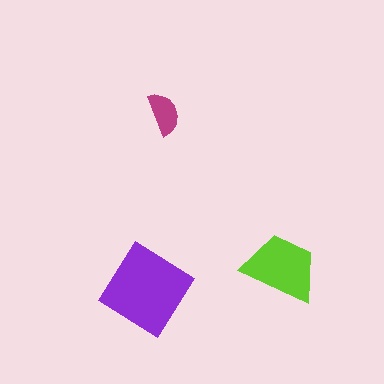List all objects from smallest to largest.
The magenta semicircle, the lime trapezoid, the purple diamond.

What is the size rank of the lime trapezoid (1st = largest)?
2nd.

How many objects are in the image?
There are 3 objects in the image.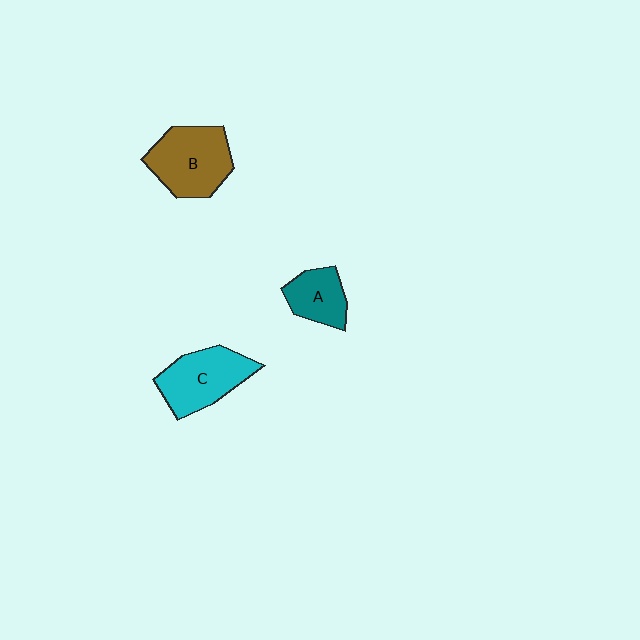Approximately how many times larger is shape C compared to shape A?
Approximately 1.6 times.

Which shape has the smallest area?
Shape A (teal).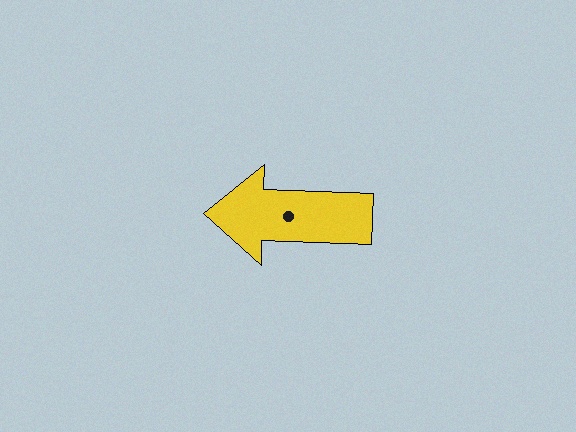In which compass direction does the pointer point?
West.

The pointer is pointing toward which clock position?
Roughly 9 o'clock.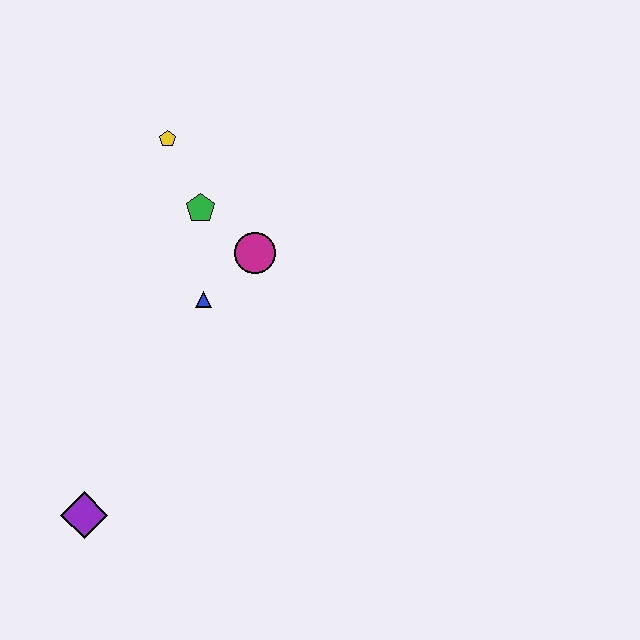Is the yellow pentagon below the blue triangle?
No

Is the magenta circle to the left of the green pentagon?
No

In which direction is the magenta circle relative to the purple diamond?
The magenta circle is above the purple diamond.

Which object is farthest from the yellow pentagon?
The purple diamond is farthest from the yellow pentagon.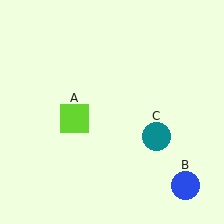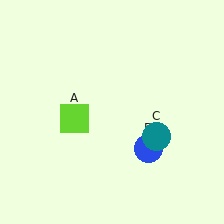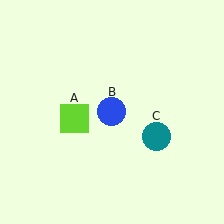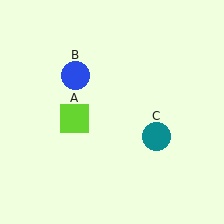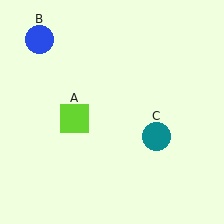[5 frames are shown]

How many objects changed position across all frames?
1 object changed position: blue circle (object B).